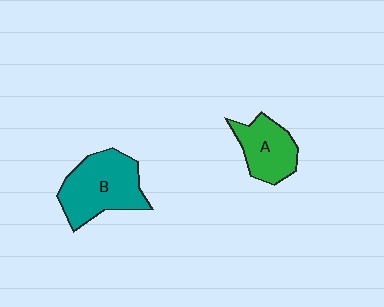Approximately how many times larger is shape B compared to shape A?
Approximately 1.5 times.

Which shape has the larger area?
Shape B (teal).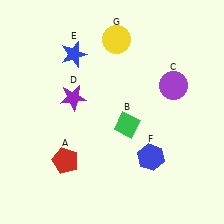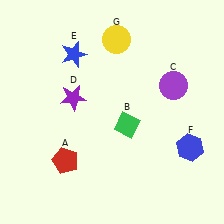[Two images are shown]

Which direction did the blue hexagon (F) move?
The blue hexagon (F) moved right.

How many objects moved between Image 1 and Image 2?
1 object moved between the two images.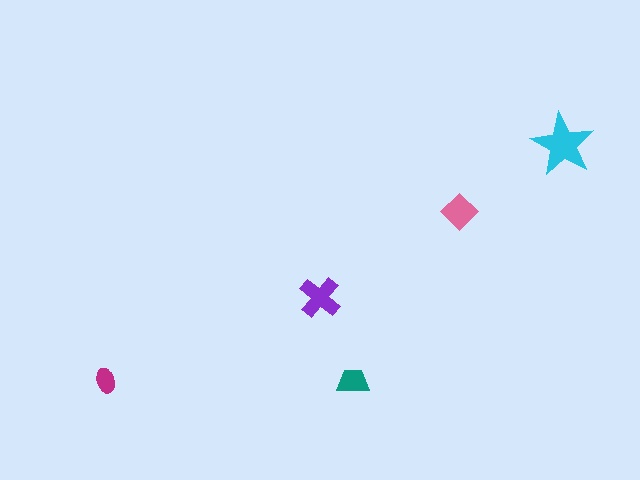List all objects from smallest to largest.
The magenta ellipse, the teal trapezoid, the pink diamond, the purple cross, the cyan star.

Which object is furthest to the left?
The magenta ellipse is leftmost.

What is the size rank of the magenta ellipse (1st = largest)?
5th.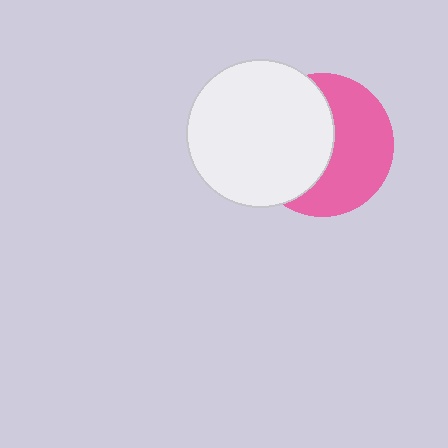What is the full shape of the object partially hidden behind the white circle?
The partially hidden object is a pink circle.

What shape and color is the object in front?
The object in front is a white circle.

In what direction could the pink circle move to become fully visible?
The pink circle could move right. That would shift it out from behind the white circle entirely.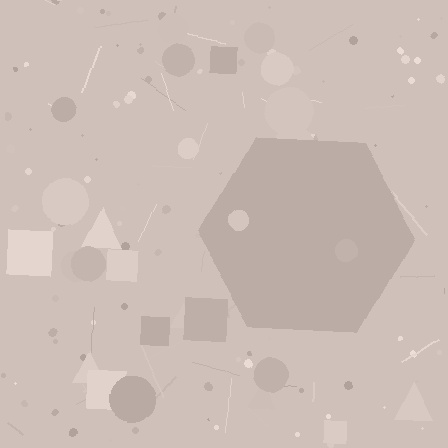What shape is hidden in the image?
A hexagon is hidden in the image.